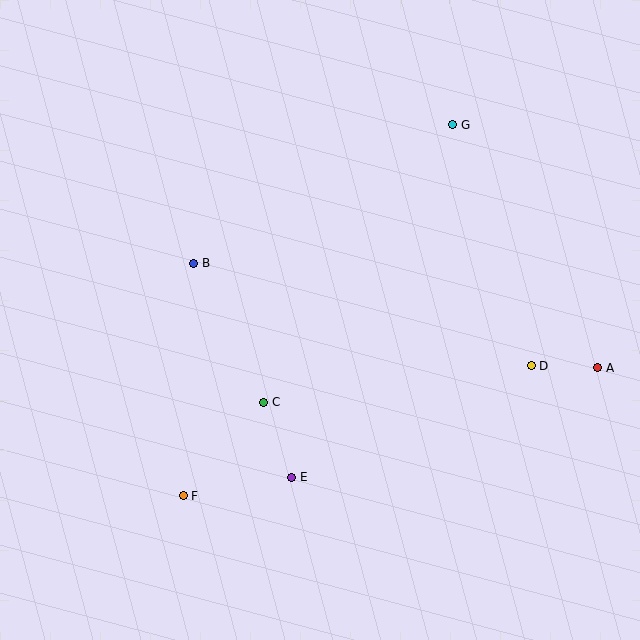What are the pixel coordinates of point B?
Point B is at (194, 263).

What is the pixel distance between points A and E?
The distance between A and E is 325 pixels.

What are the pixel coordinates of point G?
Point G is at (453, 125).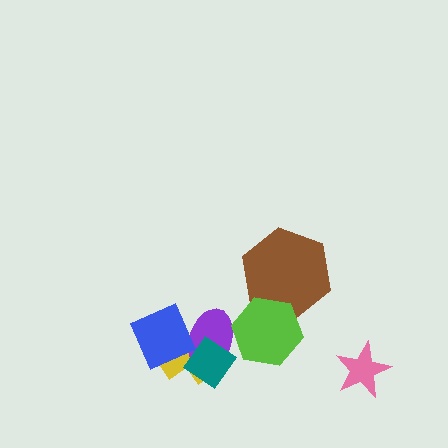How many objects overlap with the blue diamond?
3 objects overlap with the blue diamond.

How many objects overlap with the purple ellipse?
4 objects overlap with the purple ellipse.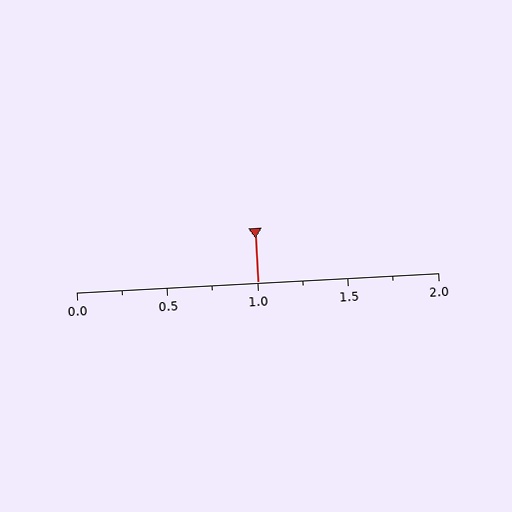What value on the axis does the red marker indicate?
The marker indicates approximately 1.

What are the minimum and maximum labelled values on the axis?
The axis runs from 0.0 to 2.0.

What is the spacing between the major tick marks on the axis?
The major ticks are spaced 0.5 apart.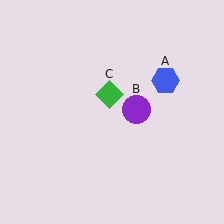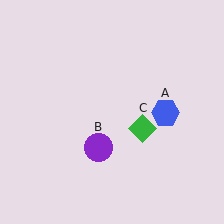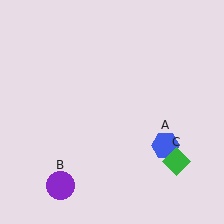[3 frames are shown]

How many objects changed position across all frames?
3 objects changed position: blue hexagon (object A), purple circle (object B), green diamond (object C).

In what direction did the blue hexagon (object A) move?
The blue hexagon (object A) moved down.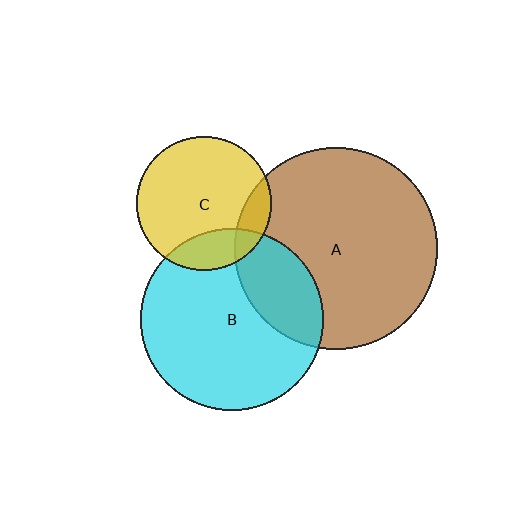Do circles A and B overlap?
Yes.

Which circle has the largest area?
Circle A (brown).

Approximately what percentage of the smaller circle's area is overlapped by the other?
Approximately 25%.